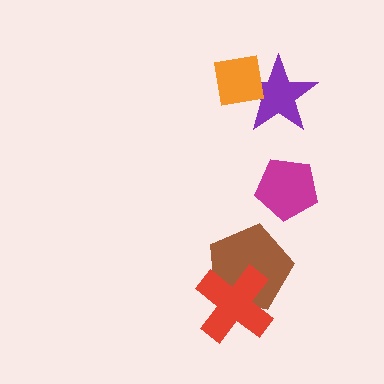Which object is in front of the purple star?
The orange square is in front of the purple star.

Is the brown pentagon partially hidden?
Yes, it is partially covered by another shape.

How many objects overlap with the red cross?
1 object overlaps with the red cross.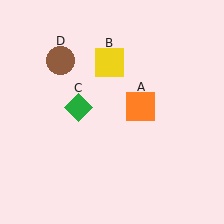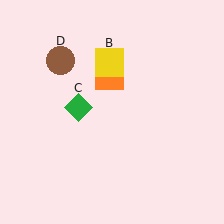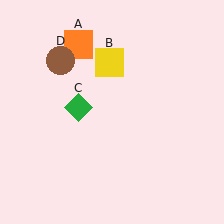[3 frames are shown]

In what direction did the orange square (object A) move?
The orange square (object A) moved up and to the left.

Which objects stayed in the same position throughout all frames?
Yellow square (object B) and green diamond (object C) and brown circle (object D) remained stationary.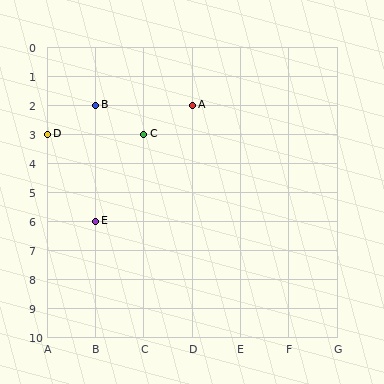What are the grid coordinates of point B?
Point B is at grid coordinates (B, 2).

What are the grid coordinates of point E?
Point E is at grid coordinates (B, 6).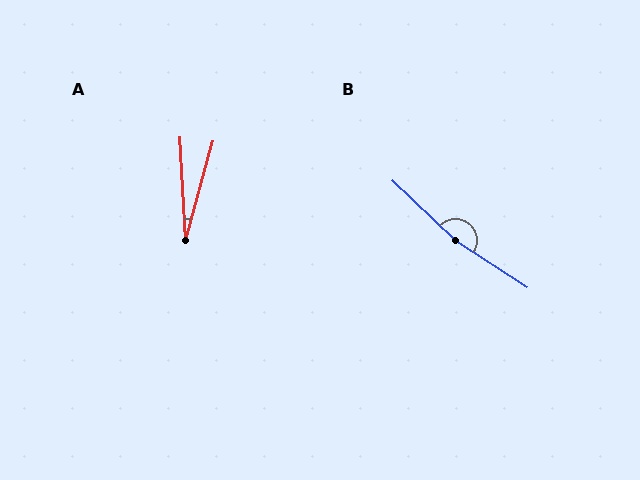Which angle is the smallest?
A, at approximately 18 degrees.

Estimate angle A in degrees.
Approximately 18 degrees.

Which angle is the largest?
B, at approximately 169 degrees.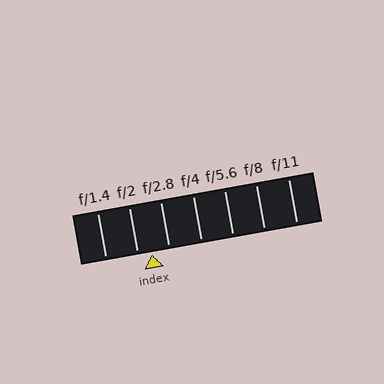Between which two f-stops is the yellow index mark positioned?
The index mark is between f/2 and f/2.8.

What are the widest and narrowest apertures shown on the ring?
The widest aperture shown is f/1.4 and the narrowest is f/11.